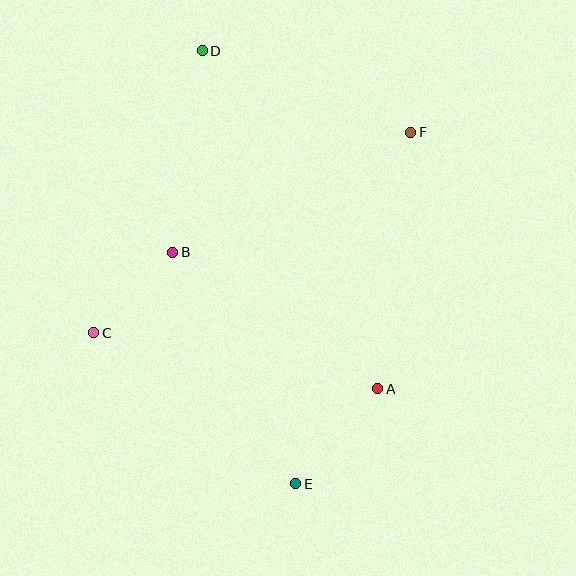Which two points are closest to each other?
Points B and C are closest to each other.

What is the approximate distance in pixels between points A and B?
The distance between A and B is approximately 246 pixels.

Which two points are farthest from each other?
Points D and E are farthest from each other.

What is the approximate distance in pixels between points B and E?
The distance between B and E is approximately 262 pixels.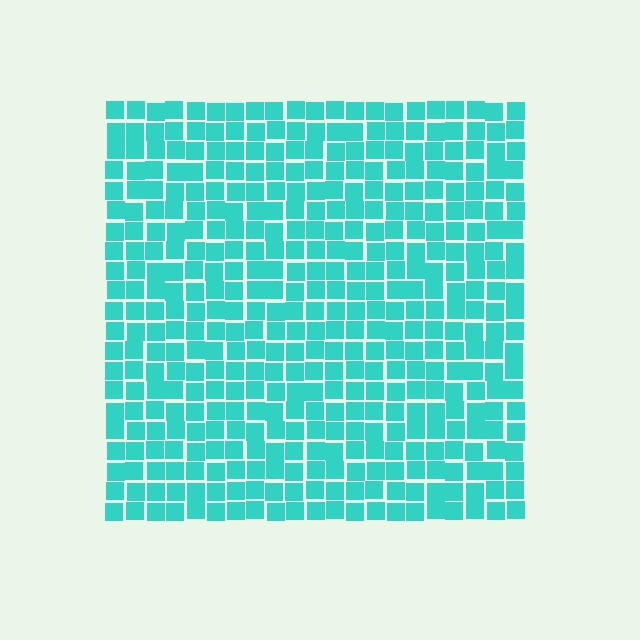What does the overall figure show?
The overall figure shows a square.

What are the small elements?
The small elements are squares.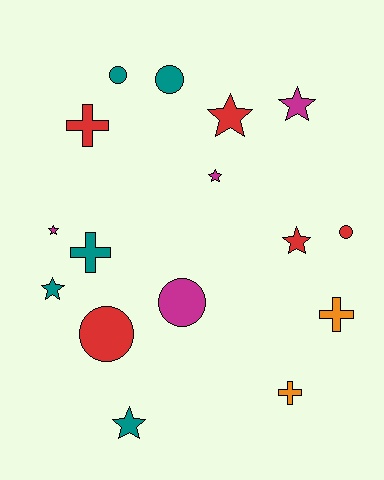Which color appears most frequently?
Red, with 5 objects.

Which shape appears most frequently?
Star, with 7 objects.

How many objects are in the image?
There are 16 objects.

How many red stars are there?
There are 2 red stars.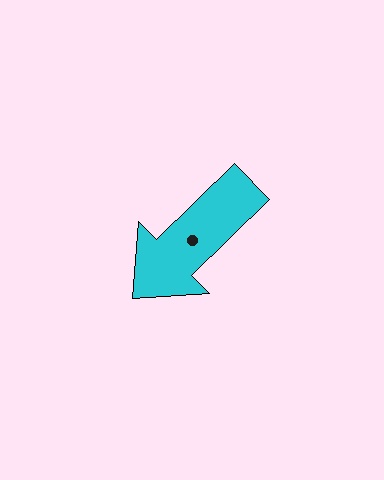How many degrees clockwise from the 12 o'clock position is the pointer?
Approximately 226 degrees.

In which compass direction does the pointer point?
Southwest.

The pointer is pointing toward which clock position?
Roughly 8 o'clock.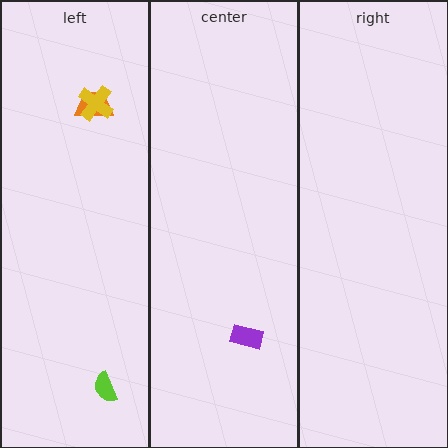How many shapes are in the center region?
1.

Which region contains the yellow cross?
The left region.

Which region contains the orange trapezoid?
The left region.